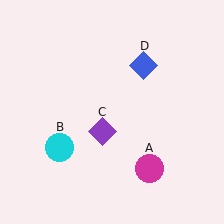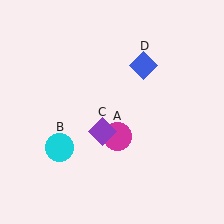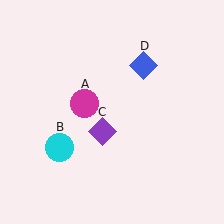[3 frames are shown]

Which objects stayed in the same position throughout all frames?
Cyan circle (object B) and purple diamond (object C) and blue diamond (object D) remained stationary.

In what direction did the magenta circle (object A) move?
The magenta circle (object A) moved up and to the left.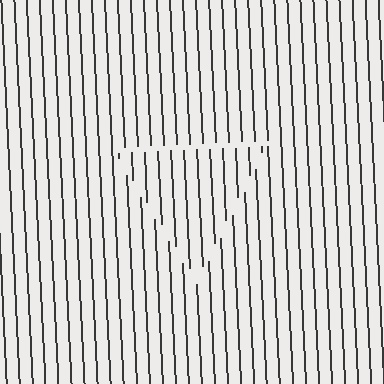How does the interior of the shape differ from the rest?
The interior of the shape contains the same grating, shifted by half a period — the contour is defined by the phase discontinuity where line-ends from the inner and outer gratings abut.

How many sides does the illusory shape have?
3 sides — the line-ends trace a triangle.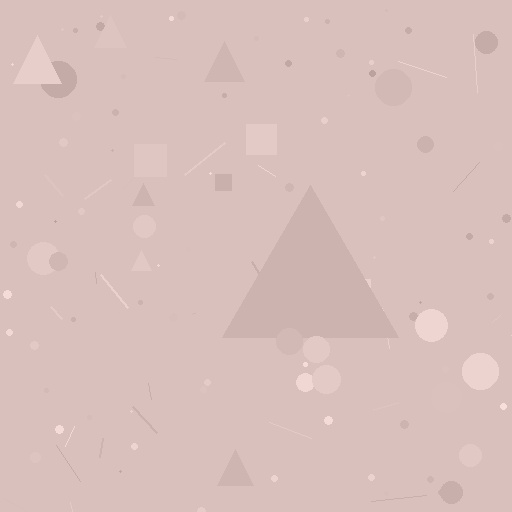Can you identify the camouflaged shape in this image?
The camouflaged shape is a triangle.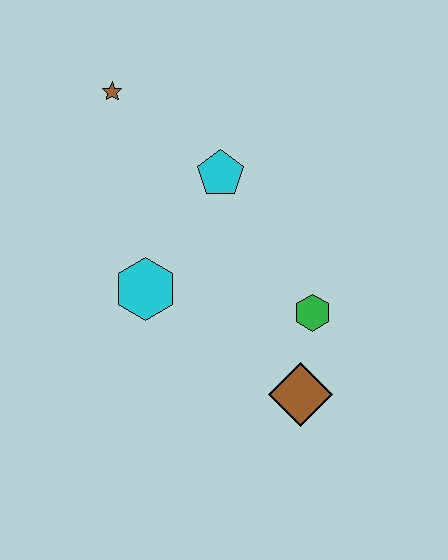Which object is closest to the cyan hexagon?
The cyan pentagon is closest to the cyan hexagon.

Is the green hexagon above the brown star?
No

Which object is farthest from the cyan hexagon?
The brown star is farthest from the cyan hexagon.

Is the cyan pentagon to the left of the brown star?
No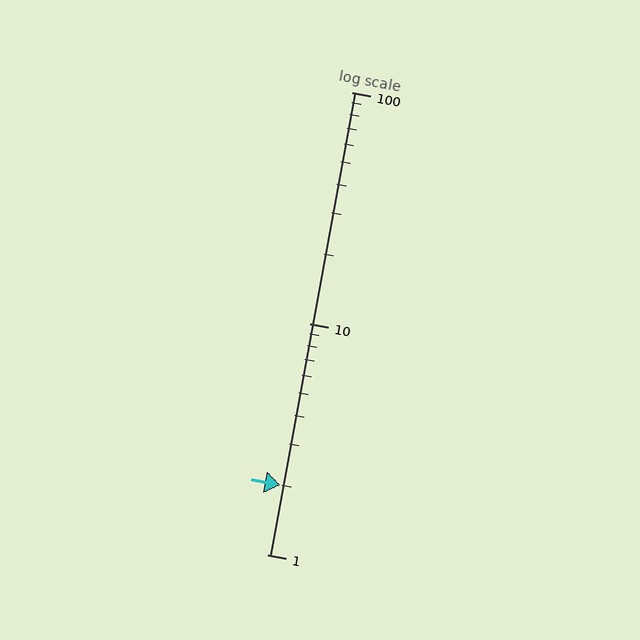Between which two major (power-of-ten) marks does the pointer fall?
The pointer is between 1 and 10.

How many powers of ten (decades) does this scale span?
The scale spans 2 decades, from 1 to 100.